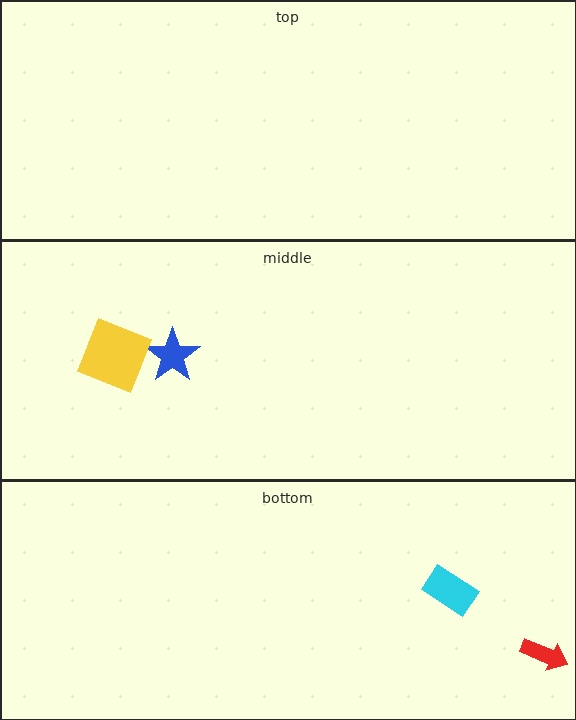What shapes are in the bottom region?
The cyan rectangle, the red arrow.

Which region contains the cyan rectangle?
The bottom region.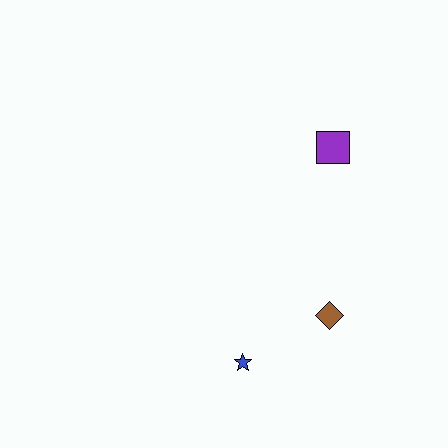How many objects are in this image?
There are 3 objects.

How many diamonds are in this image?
There is 1 diamond.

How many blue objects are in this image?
There is 1 blue object.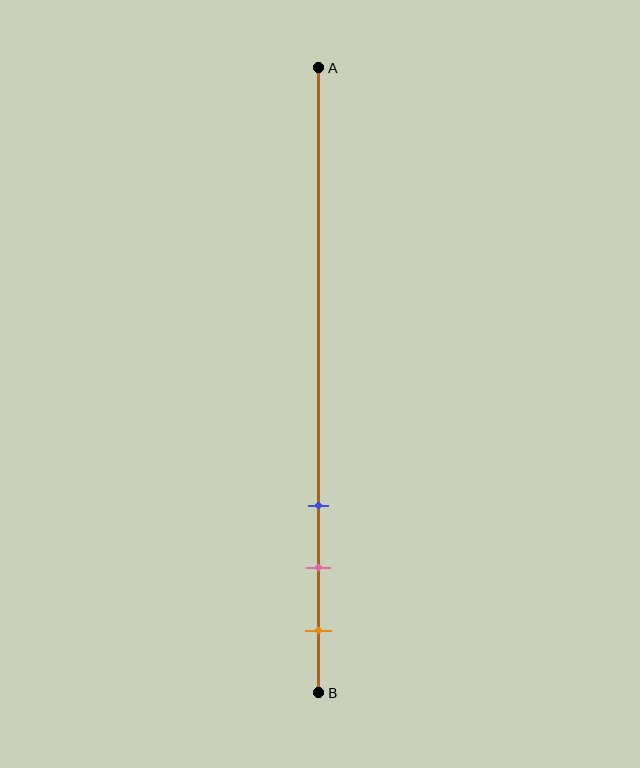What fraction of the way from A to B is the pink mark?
The pink mark is approximately 80% (0.8) of the way from A to B.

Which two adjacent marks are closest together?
The pink and orange marks are the closest adjacent pair.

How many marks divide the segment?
There are 3 marks dividing the segment.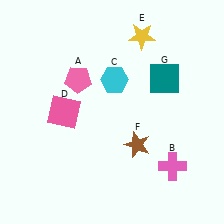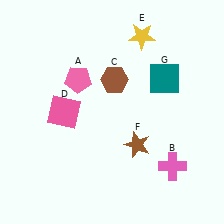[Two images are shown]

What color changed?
The hexagon (C) changed from cyan in Image 1 to brown in Image 2.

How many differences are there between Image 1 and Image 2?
There is 1 difference between the two images.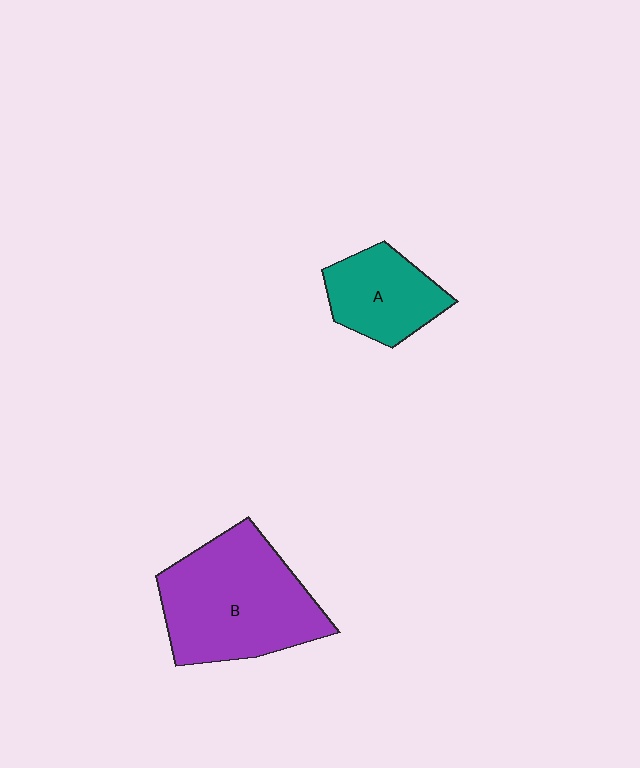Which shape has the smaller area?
Shape A (teal).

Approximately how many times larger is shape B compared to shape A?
Approximately 1.9 times.